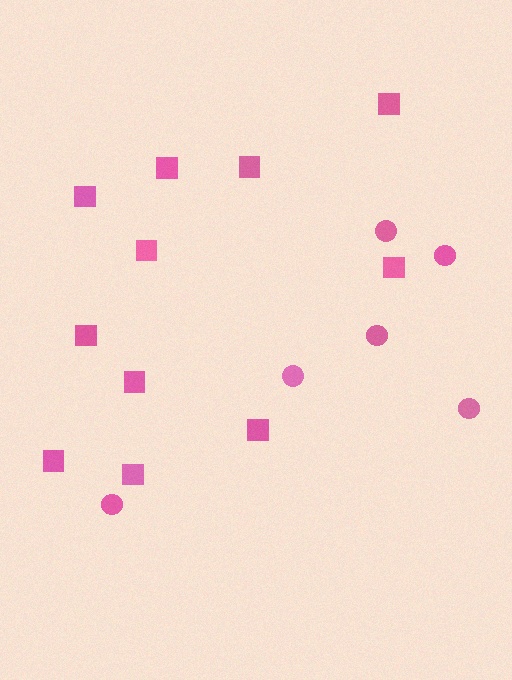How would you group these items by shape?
There are 2 groups: one group of squares (11) and one group of circles (6).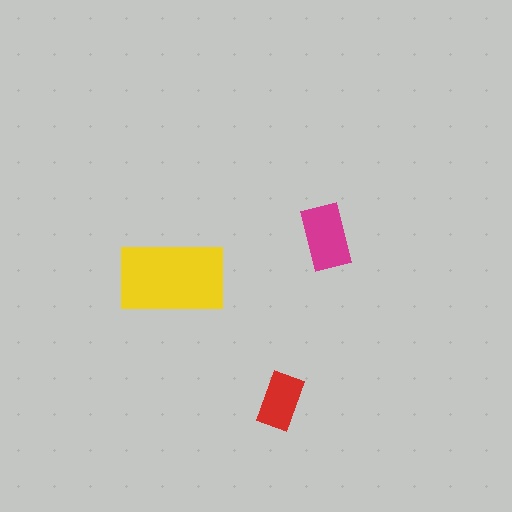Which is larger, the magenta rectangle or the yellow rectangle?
The yellow one.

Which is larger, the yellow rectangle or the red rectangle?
The yellow one.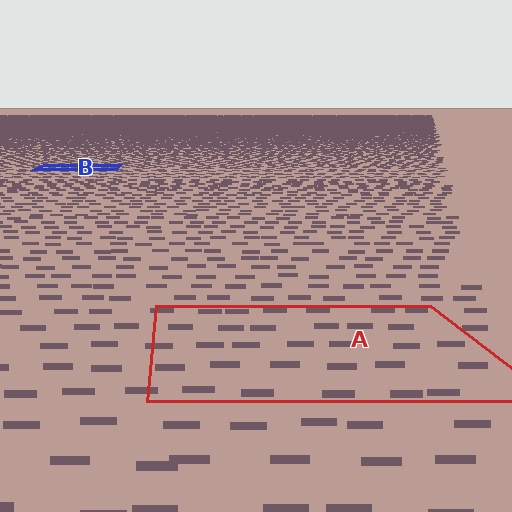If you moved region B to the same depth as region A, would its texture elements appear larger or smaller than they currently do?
They would appear larger. At a closer depth, the same texture elements are projected at a bigger on-screen size.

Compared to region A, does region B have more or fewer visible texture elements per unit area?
Region B has more texture elements per unit area — they are packed more densely because it is farther away.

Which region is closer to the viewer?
Region A is closer. The texture elements there are larger and more spread out.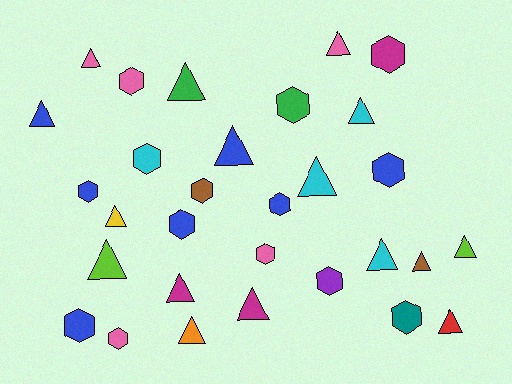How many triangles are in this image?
There are 16 triangles.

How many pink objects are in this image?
There are 5 pink objects.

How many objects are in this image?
There are 30 objects.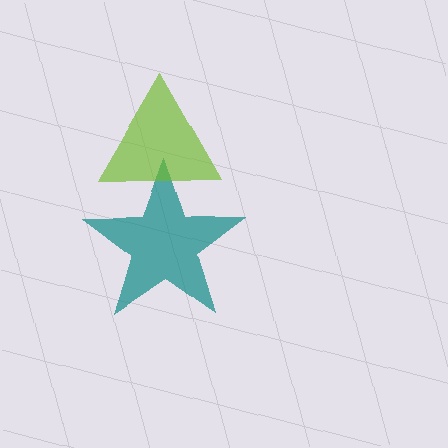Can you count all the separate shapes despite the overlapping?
Yes, there are 2 separate shapes.